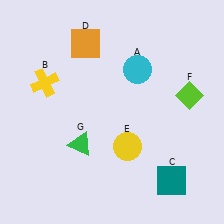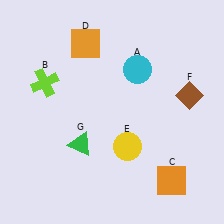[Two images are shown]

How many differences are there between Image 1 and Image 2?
There are 3 differences between the two images.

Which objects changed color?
B changed from yellow to lime. C changed from teal to orange. F changed from lime to brown.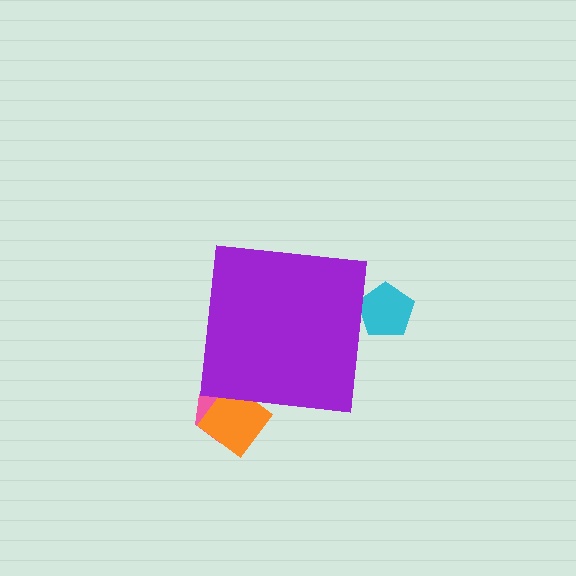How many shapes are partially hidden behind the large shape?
3 shapes are partially hidden.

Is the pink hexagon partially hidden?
Yes, the pink hexagon is partially hidden behind the purple square.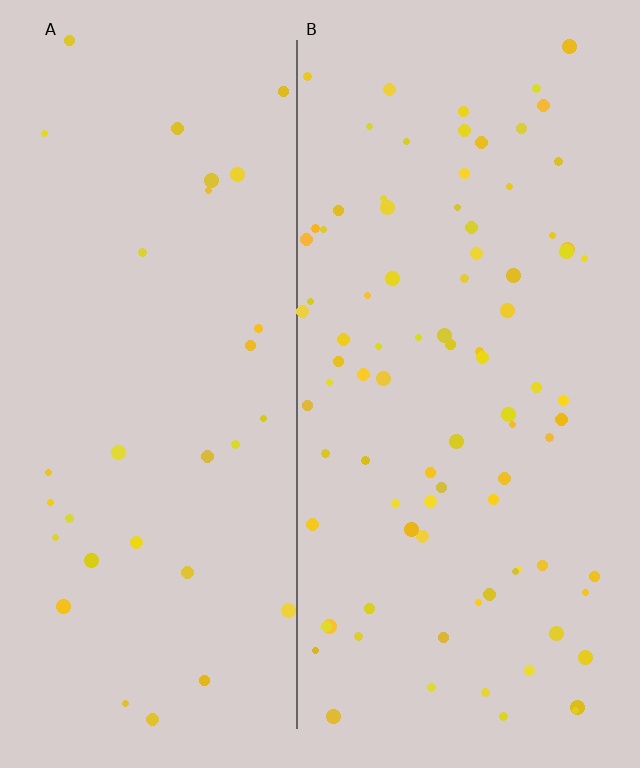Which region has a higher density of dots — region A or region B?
B (the right).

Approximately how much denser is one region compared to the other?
Approximately 2.8× — region B over region A.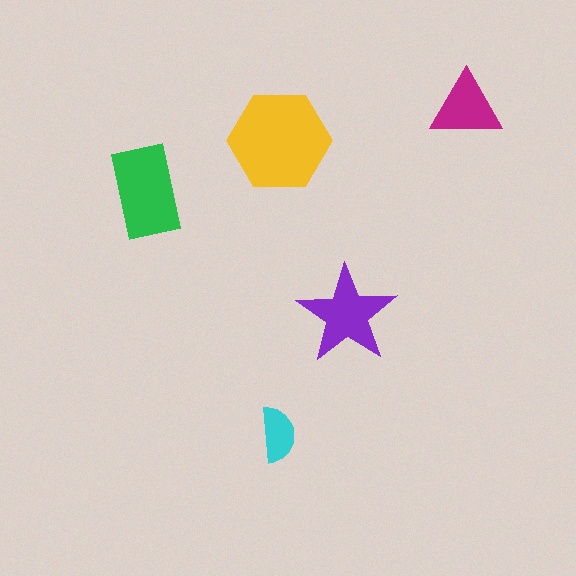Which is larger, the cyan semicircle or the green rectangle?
The green rectangle.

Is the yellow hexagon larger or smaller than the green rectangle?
Larger.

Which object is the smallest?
The cyan semicircle.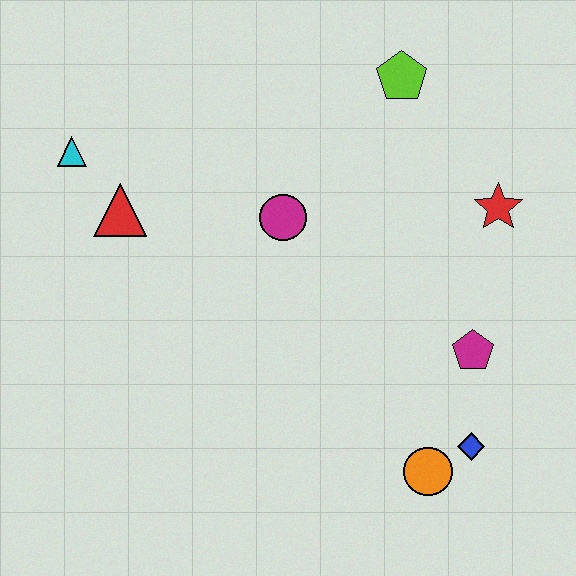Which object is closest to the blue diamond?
The orange circle is closest to the blue diamond.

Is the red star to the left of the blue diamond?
No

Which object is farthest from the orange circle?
The cyan triangle is farthest from the orange circle.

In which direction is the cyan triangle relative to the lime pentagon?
The cyan triangle is to the left of the lime pentagon.